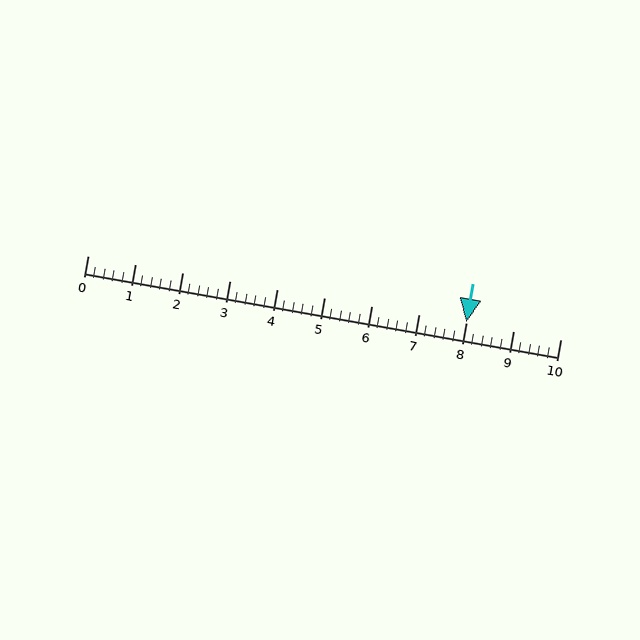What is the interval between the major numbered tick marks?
The major tick marks are spaced 1 units apart.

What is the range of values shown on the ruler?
The ruler shows values from 0 to 10.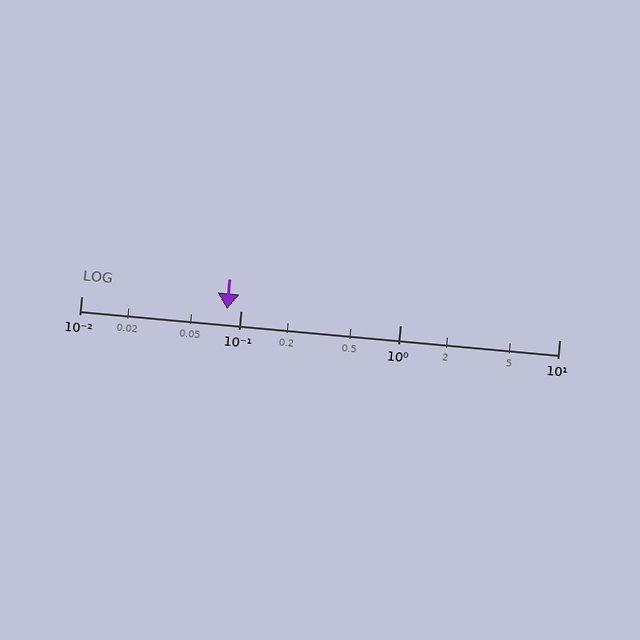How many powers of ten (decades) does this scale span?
The scale spans 3 decades, from 0.01 to 10.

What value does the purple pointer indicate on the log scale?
The pointer indicates approximately 0.082.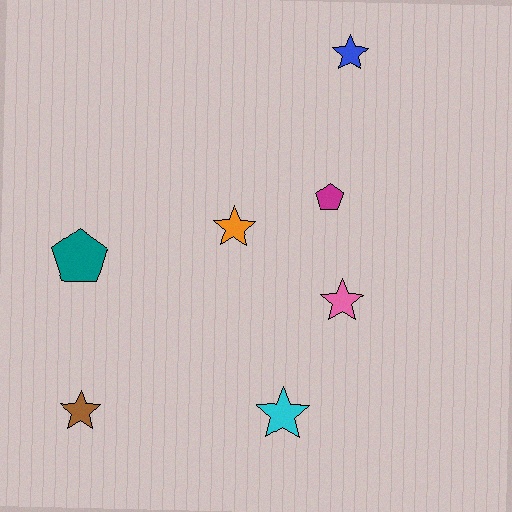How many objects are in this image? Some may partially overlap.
There are 7 objects.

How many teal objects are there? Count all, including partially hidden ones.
There is 1 teal object.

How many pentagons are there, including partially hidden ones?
There are 2 pentagons.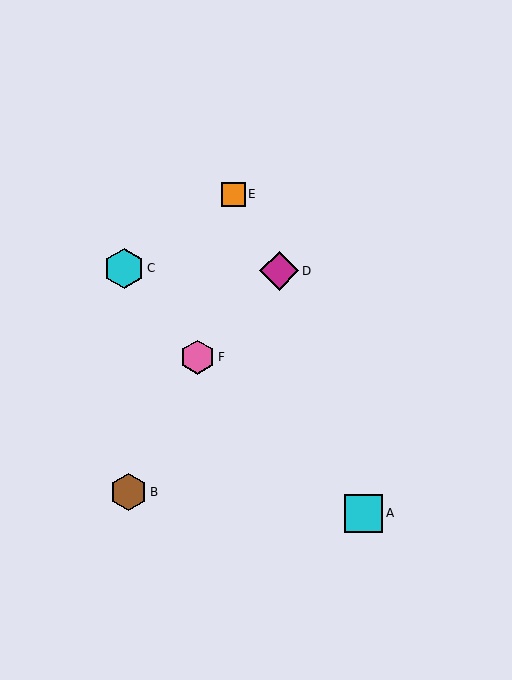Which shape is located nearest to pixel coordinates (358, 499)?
The cyan square (labeled A) at (363, 513) is nearest to that location.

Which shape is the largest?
The cyan hexagon (labeled C) is the largest.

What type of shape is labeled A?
Shape A is a cyan square.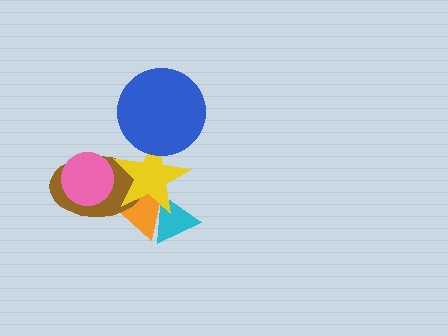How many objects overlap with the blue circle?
1 object overlaps with the blue circle.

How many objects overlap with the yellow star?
4 objects overlap with the yellow star.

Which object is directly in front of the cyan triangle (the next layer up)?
The orange triangle is directly in front of the cyan triangle.